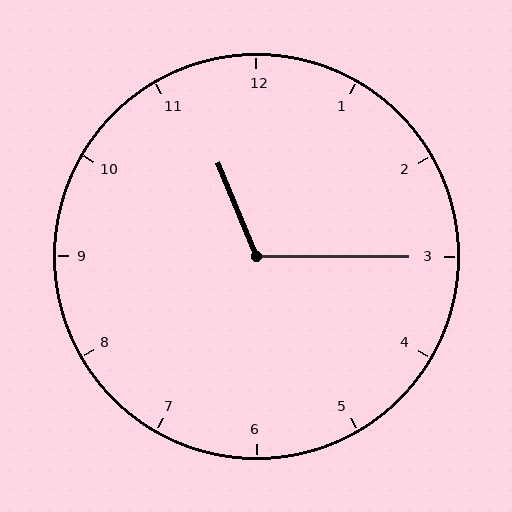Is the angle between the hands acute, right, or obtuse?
It is obtuse.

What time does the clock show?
11:15.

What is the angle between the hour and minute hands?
Approximately 112 degrees.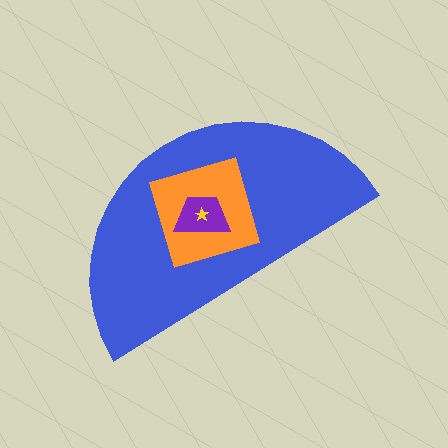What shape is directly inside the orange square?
The purple trapezoid.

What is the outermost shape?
The blue semicircle.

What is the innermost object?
The yellow star.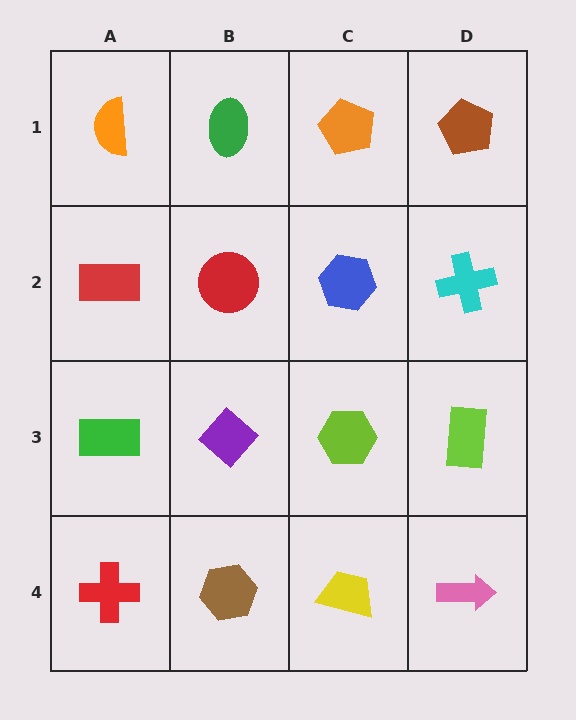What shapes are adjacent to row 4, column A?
A green rectangle (row 3, column A), a brown hexagon (row 4, column B).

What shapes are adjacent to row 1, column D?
A cyan cross (row 2, column D), an orange pentagon (row 1, column C).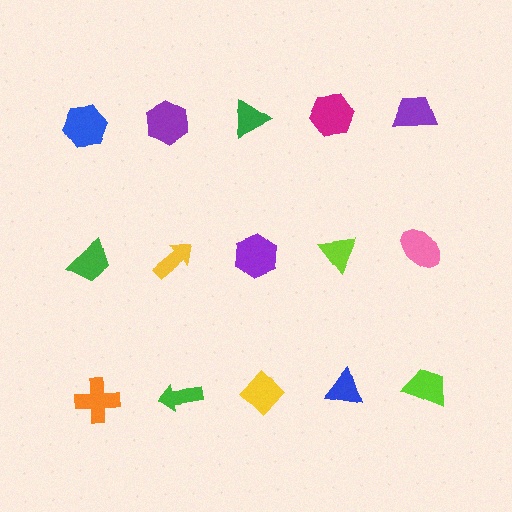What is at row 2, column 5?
A pink ellipse.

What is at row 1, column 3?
A green triangle.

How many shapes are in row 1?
5 shapes.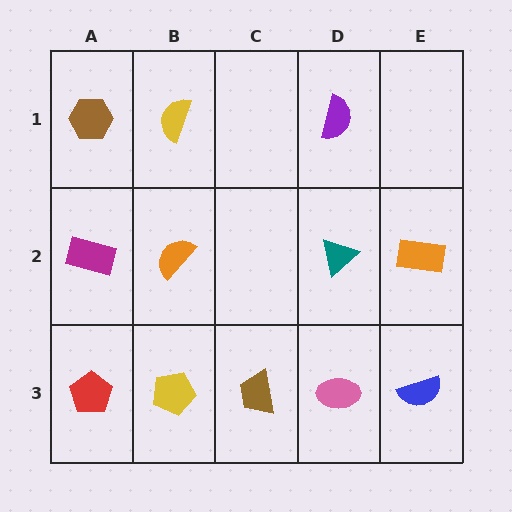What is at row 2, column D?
A teal triangle.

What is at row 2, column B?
An orange semicircle.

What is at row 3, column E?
A blue semicircle.